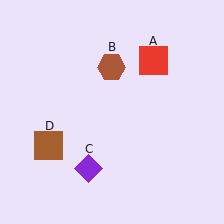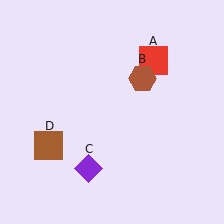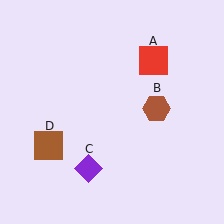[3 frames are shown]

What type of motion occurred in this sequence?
The brown hexagon (object B) rotated clockwise around the center of the scene.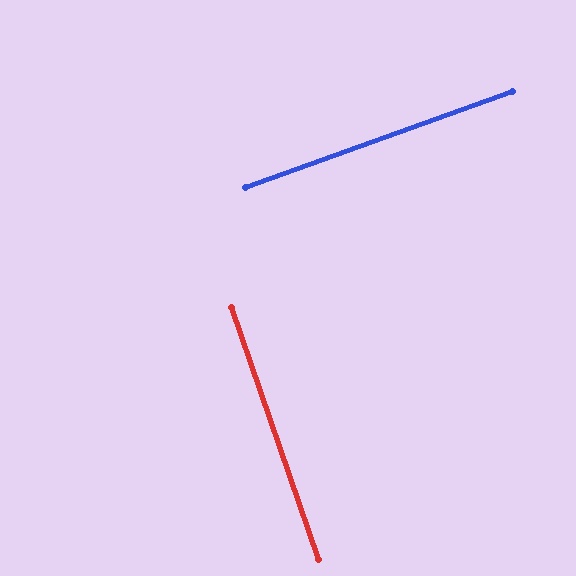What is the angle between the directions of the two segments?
Approximately 89 degrees.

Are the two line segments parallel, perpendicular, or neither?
Perpendicular — they meet at approximately 89°.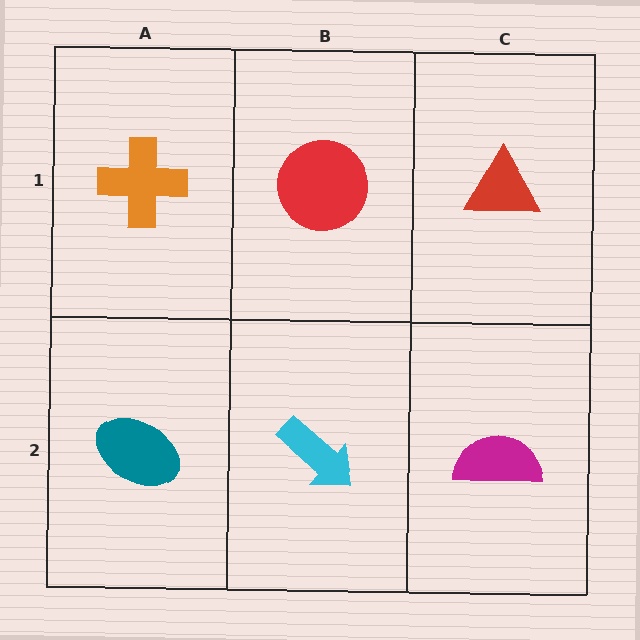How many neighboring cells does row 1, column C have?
2.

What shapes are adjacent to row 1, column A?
A teal ellipse (row 2, column A), a red circle (row 1, column B).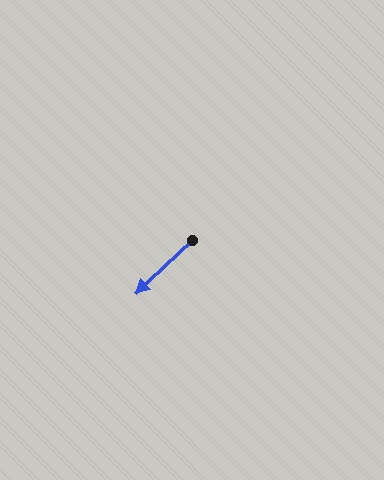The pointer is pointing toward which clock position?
Roughly 8 o'clock.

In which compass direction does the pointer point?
Southwest.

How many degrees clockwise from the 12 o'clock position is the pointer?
Approximately 227 degrees.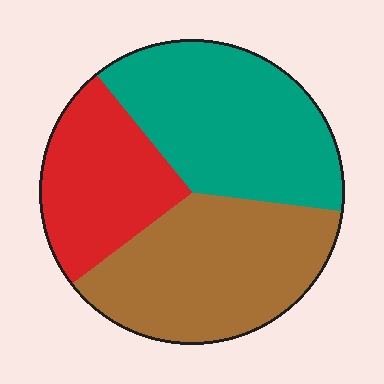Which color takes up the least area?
Red, at roughly 25%.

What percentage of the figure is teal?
Teal covers 38% of the figure.